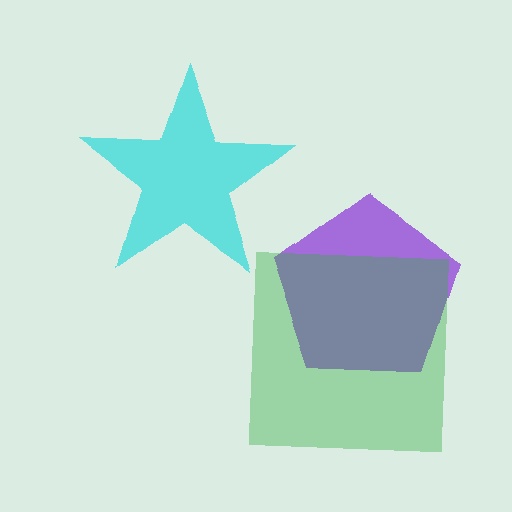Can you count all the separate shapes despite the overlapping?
Yes, there are 3 separate shapes.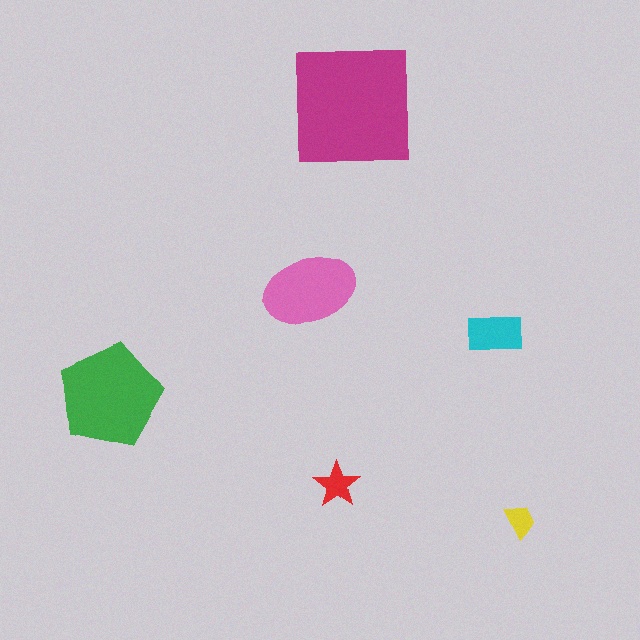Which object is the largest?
The magenta square.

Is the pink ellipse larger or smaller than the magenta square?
Smaller.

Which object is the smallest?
The yellow trapezoid.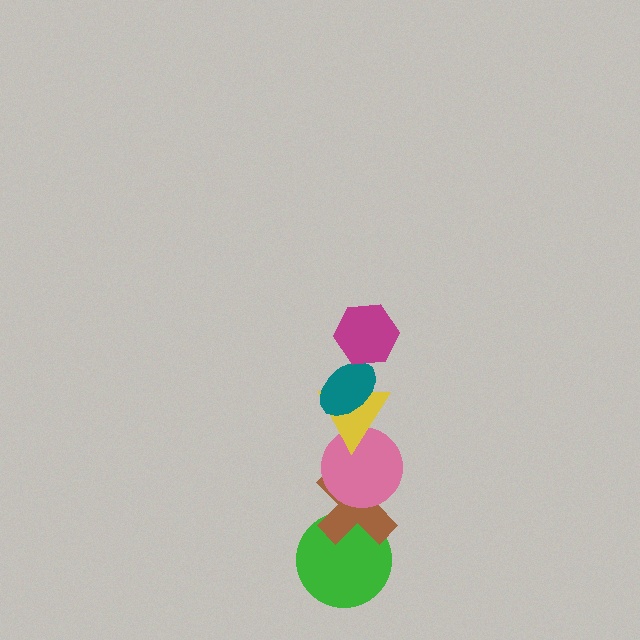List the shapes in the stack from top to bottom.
From top to bottom: the magenta hexagon, the teal ellipse, the yellow triangle, the pink circle, the brown cross, the green circle.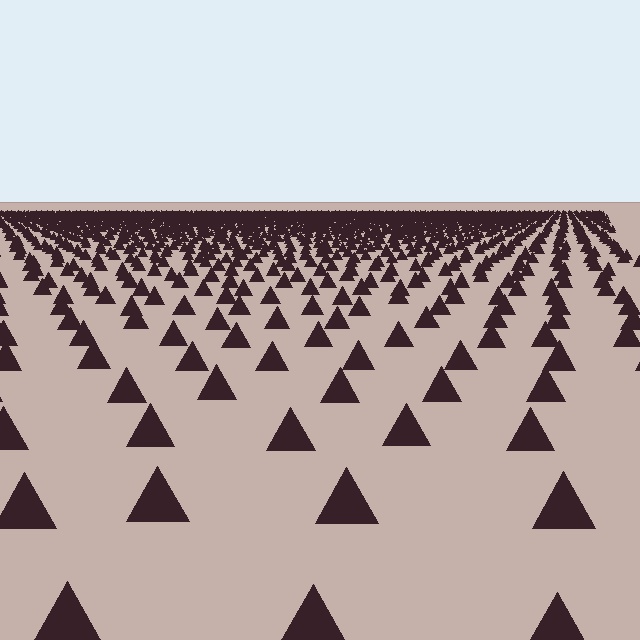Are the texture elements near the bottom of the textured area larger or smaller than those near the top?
Larger. Near the bottom, elements are closer to the viewer and appear at a bigger on-screen size.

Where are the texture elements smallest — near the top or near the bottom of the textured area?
Near the top.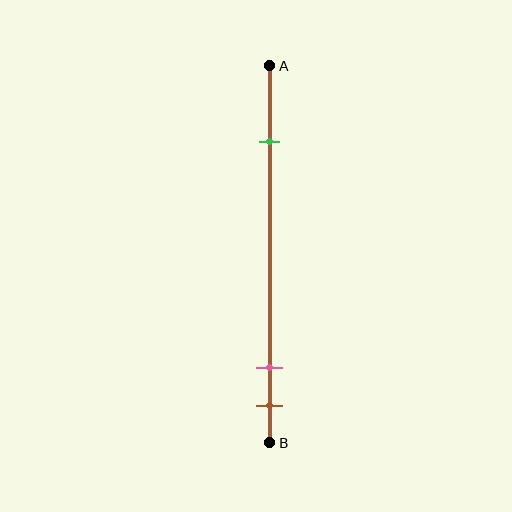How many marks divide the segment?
There are 3 marks dividing the segment.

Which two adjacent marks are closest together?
The pink and brown marks are the closest adjacent pair.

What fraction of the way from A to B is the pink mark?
The pink mark is approximately 80% (0.8) of the way from A to B.